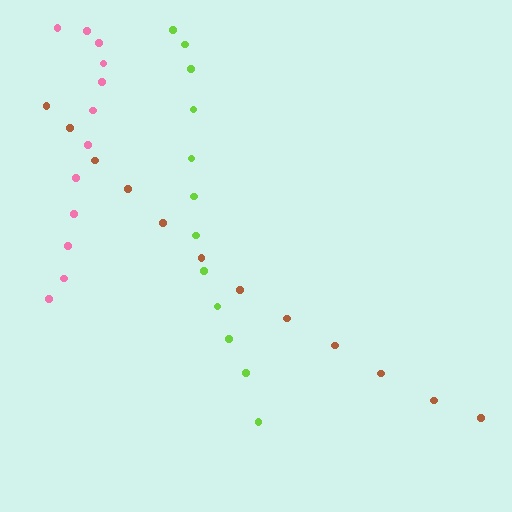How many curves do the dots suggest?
There are 3 distinct paths.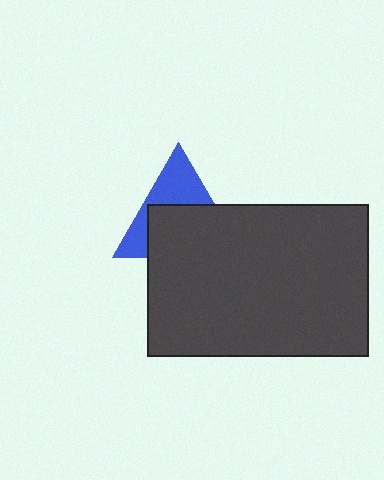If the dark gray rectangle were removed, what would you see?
You would see the complete blue triangle.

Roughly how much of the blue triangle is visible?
A small part of it is visible (roughly 42%).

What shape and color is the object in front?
The object in front is a dark gray rectangle.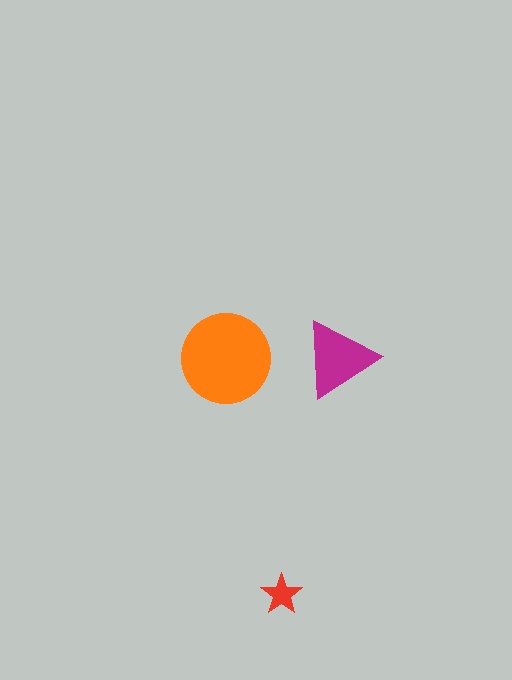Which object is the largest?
The orange circle.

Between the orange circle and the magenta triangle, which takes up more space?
The orange circle.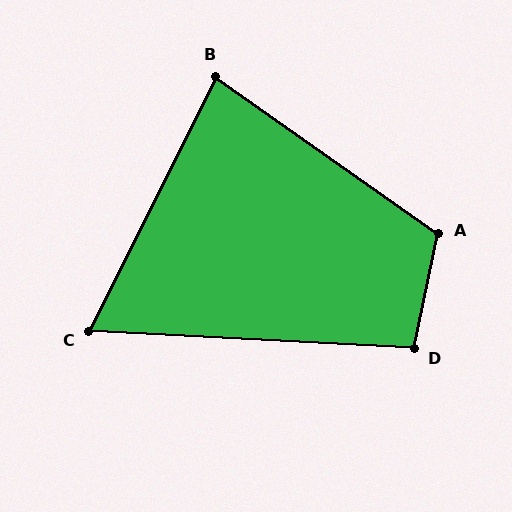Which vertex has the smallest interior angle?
C, at approximately 66 degrees.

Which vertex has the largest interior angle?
A, at approximately 114 degrees.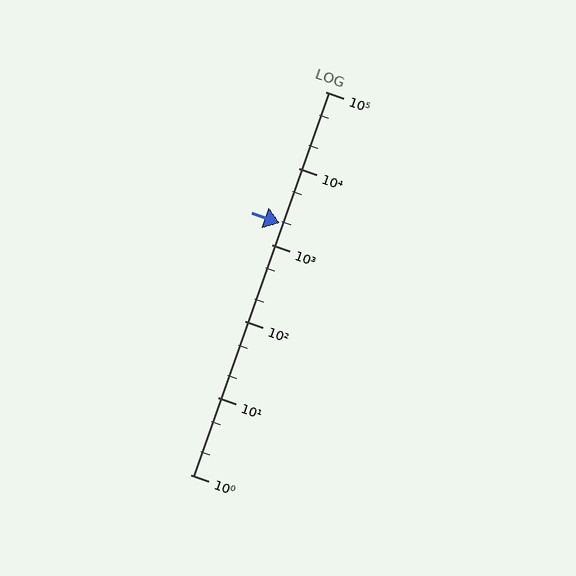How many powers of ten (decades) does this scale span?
The scale spans 5 decades, from 1 to 100000.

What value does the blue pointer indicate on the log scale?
The pointer indicates approximately 1900.